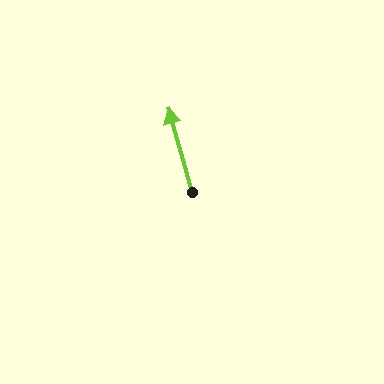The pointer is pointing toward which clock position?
Roughly 11 o'clock.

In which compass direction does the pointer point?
North.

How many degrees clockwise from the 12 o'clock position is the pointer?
Approximately 344 degrees.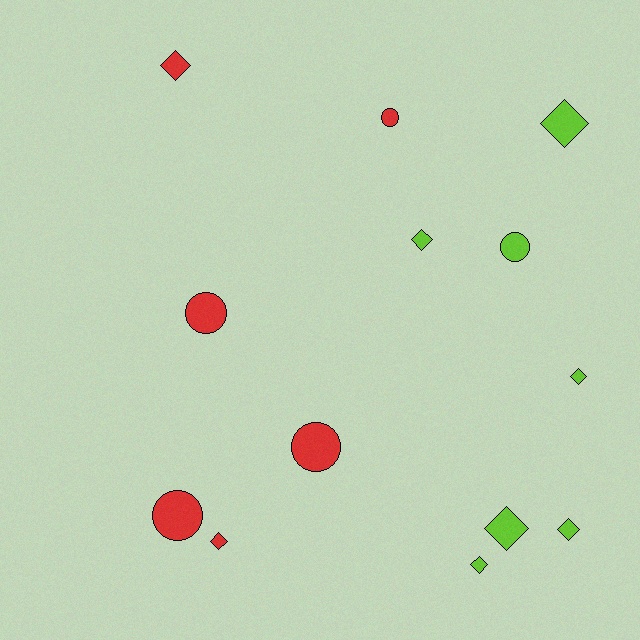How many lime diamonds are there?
There are 6 lime diamonds.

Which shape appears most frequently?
Diamond, with 8 objects.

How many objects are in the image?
There are 13 objects.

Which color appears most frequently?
Lime, with 7 objects.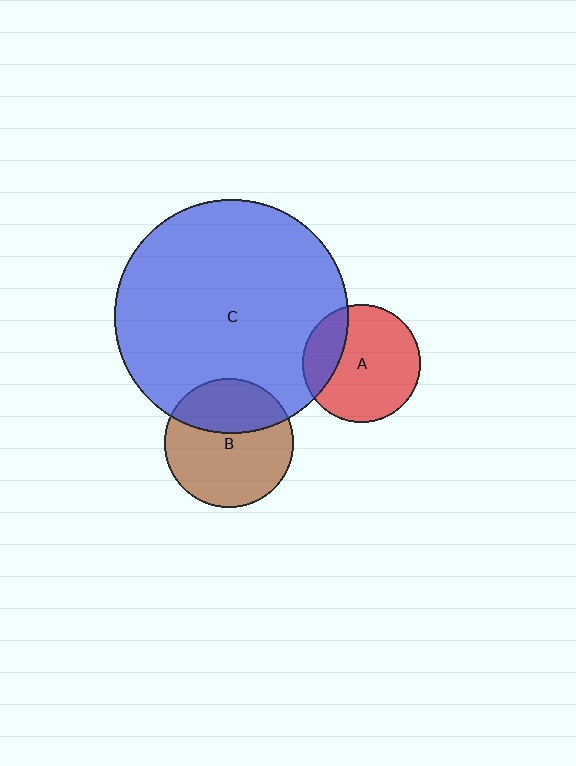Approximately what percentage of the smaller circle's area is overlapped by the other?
Approximately 25%.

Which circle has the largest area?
Circle C (blue).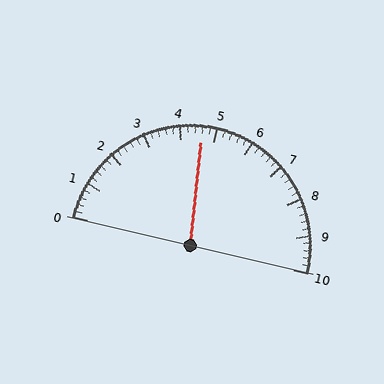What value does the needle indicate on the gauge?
The needle indicates approximately 4.6.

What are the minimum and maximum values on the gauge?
The gauge ranges from 0 to 10.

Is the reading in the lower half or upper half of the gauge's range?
The reading is in the lower half of the range (0 to 10).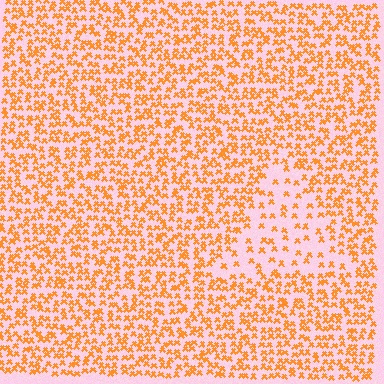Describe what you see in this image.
The image contains small orange elements arranged at two different densities. A triangle-shaped region is visible where the elements are less densely packed than the surrounding area.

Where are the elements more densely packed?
The elements are more densely packed outside the triangle boundary.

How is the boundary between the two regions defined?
The boundary is defined by a change in element density (approximately 2.3x ratio). All elements are the same color, size, and shape.